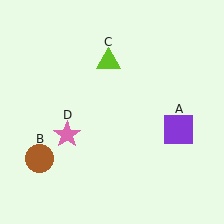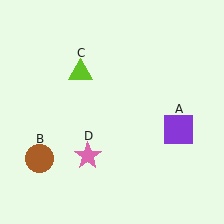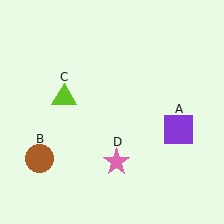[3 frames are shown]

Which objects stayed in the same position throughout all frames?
Purple square (object A) and brown circle (object B) remained stationary.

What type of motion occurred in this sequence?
The lime triangle (object C), pink star (object D) rotated counterclockwise around the center of the scene.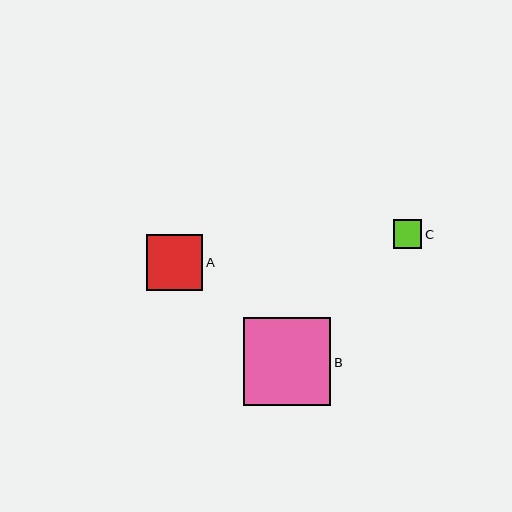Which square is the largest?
Square B is the largest with a size of approximately 88 pixels.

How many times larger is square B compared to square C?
Square B is approximately 3.1 times the size of square C.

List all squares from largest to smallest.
From largest to smallest: B, A, C.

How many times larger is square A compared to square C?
Square A is approximately 2.0 times the size of square C.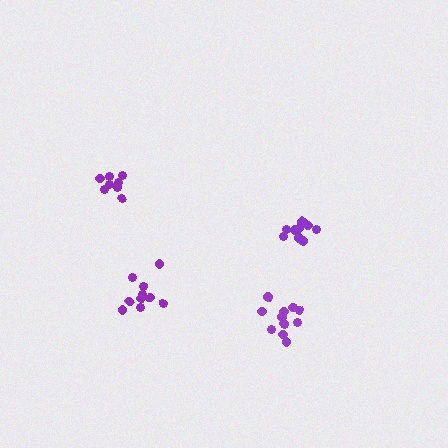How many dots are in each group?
Group 1: 8 dots, Group 2: 13 dots, Group 3: 10 dots, Group 4: 10 dots (41 total).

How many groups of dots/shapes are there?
There are 4 groups.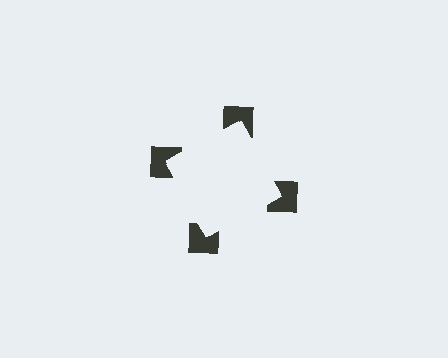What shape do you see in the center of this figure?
An illusory square — its edges are inferred from the aligned wedge cuts in the notched squares, not physically drawn.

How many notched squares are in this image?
There are 4 — one at each vertex of the illusory square.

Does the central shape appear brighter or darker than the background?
It typically appears slightly brighter than the background, even though no actual brightness change is drawn.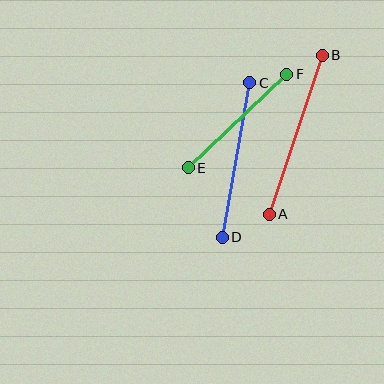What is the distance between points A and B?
The distance is approximately 168 pixels.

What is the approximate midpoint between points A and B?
The midpoint is at approximately (296, 135) pixels.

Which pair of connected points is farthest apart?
Points A and B are farthest apart.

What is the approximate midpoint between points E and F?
The midpoint is at approximately (237, 121) pixels.